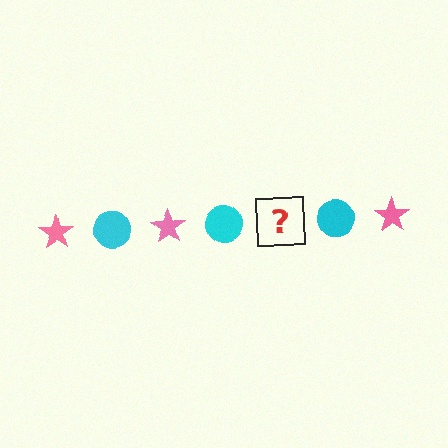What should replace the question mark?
The question mark should be replaced with a pink star.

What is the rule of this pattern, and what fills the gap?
The rule is that the pattern alternates between pink star and cyan circle. The gap should be filled with a pink star.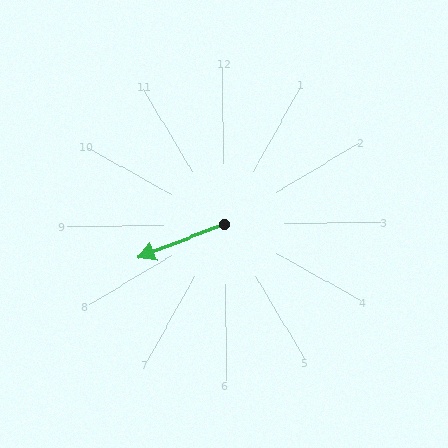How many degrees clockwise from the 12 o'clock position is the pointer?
Approximately 249 degrees.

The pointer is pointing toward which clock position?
Roughly 8 o'clock.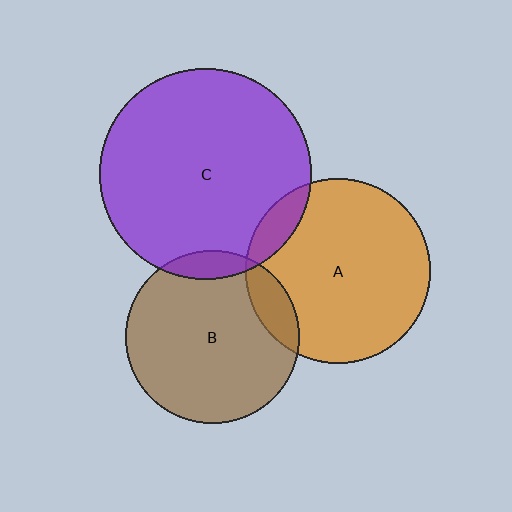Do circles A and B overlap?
Yes.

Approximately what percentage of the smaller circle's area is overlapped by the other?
Approximately 10%.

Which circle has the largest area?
Circle C (purple).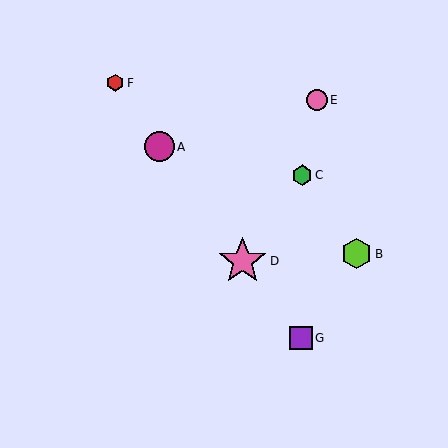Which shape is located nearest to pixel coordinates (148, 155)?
The magenta circle (labeled A) at (159, 147) is nearest to that location.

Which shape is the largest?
The pink star (labeled D) is the largest.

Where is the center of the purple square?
The center of the purple square is at (301, 338).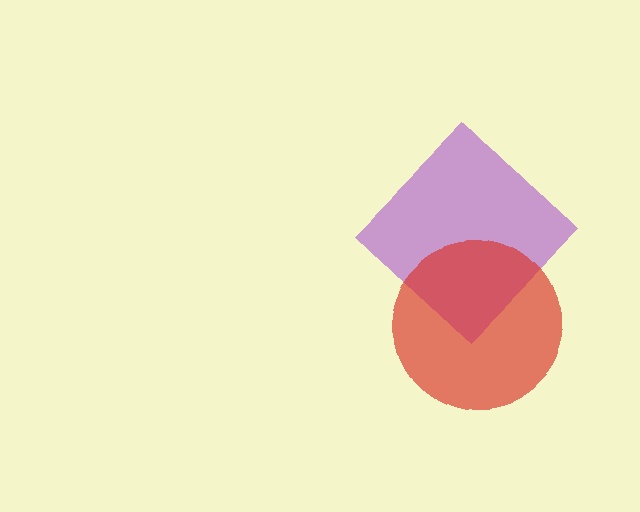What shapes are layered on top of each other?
The layered shapes are: a purple diamond, a red circle.